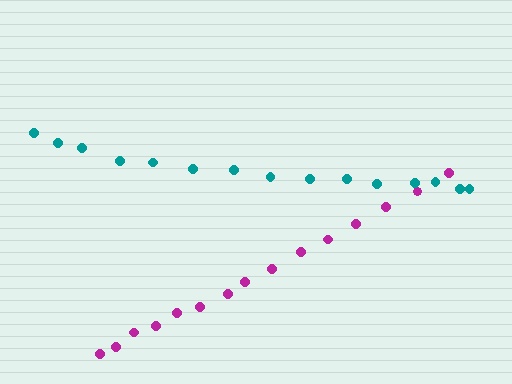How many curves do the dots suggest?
There are 2 distinct paths.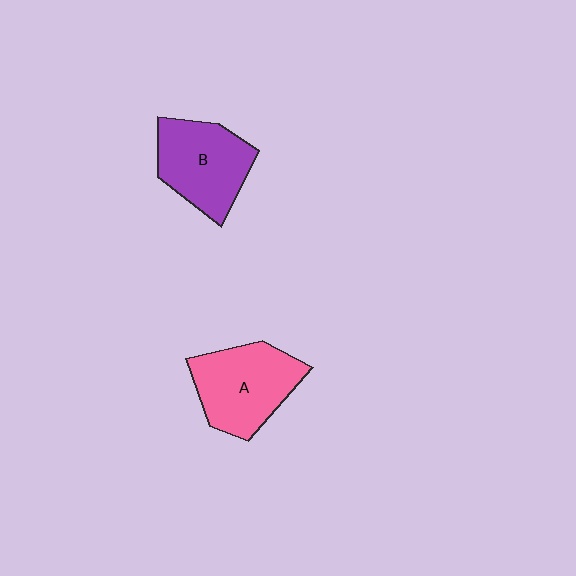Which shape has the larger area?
Shape A (pink).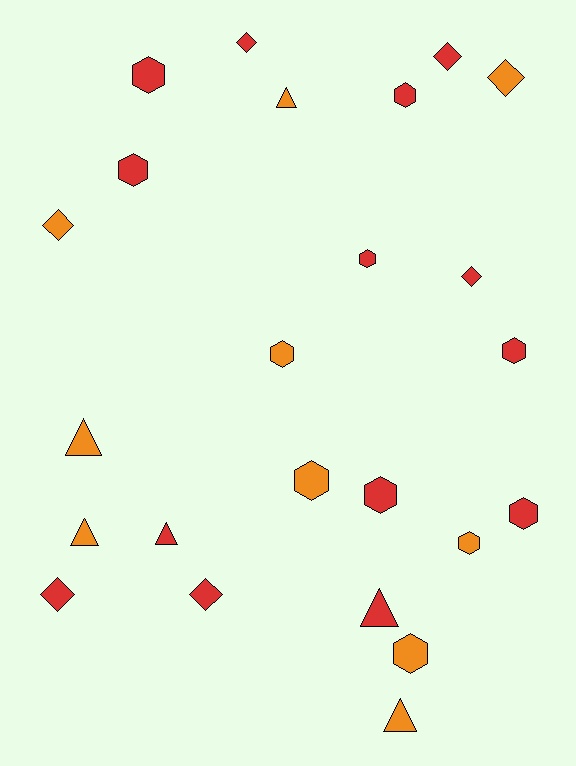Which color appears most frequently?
Red, with 14 objects.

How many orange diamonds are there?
There are 2 orange diamonds.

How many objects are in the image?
There are 24 objects.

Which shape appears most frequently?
Hexagon, with 11 objects.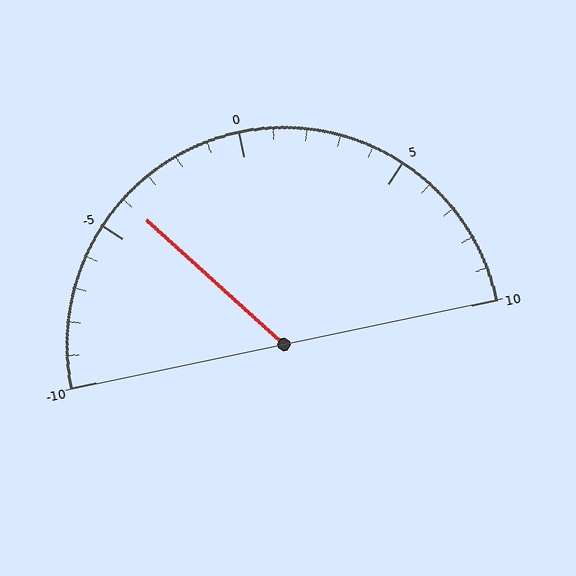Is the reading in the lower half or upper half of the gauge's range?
The reading is in the lower half of the range (-10 to 10).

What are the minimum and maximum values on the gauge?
The gauge ranges from -10 to 10.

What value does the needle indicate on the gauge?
The needle indicates approximately -4.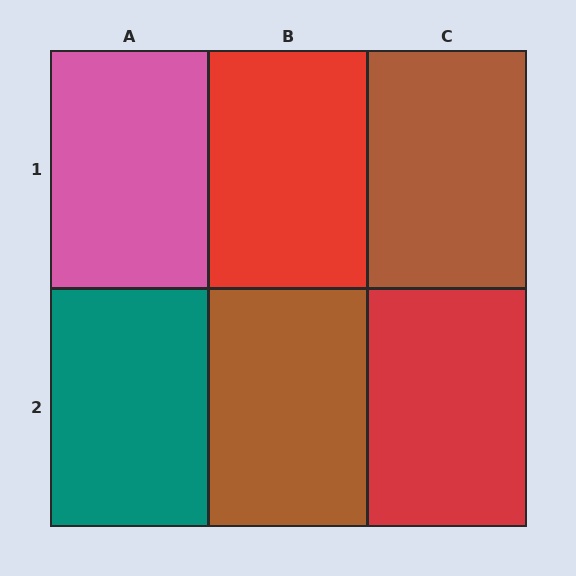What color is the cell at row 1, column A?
Pink.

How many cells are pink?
1 cell is pink.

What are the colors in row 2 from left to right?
Teal, brown, red.